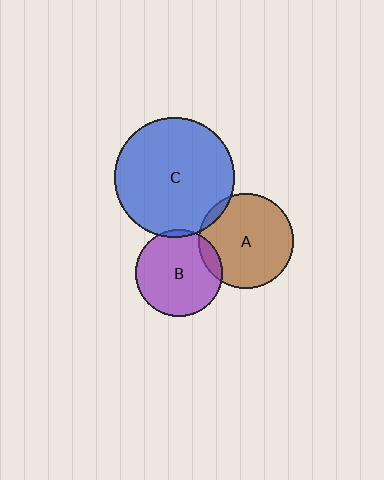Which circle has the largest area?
Circle C (blue).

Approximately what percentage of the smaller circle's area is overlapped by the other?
Approximately 5%.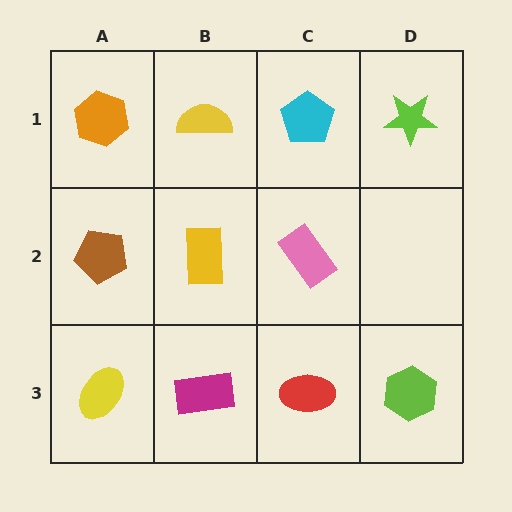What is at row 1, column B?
A yellow semicircle.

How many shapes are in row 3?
4 shapes.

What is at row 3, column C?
A red ellipse.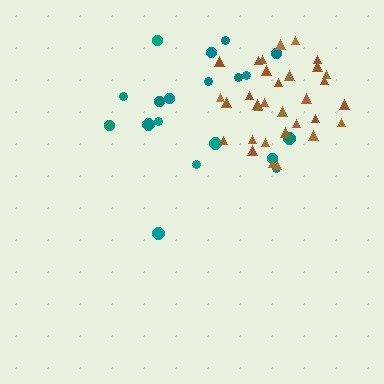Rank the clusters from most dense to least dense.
brown, teal.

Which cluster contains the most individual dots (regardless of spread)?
Brown (32).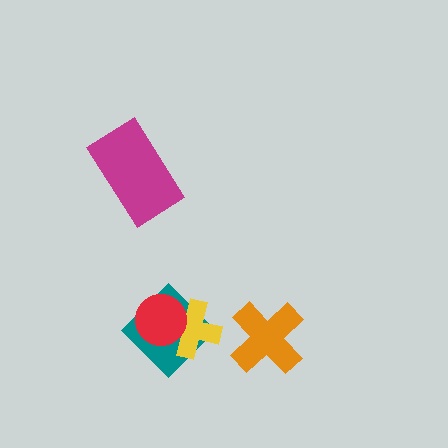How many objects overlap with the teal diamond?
2 objects overlap with the teal diamond.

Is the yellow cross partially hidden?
Yes, it is partially covered by another shape.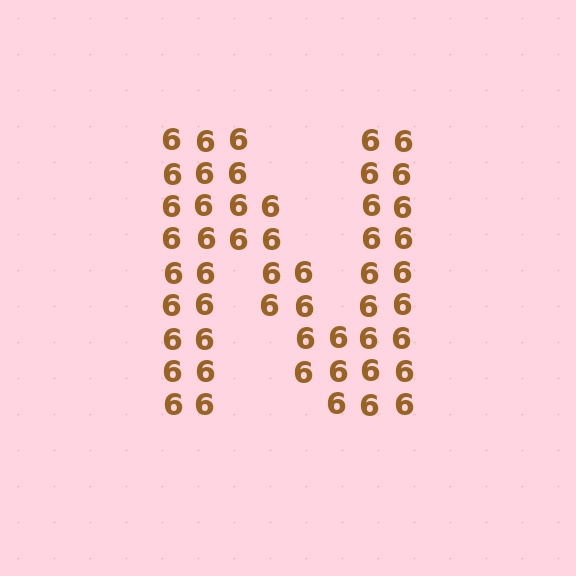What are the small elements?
The small elements are digit 6's.